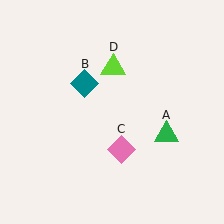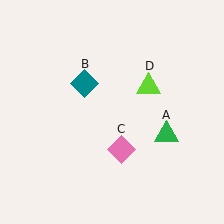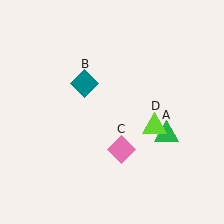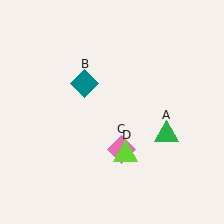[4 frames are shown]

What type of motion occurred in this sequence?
The lime triangle (object D) rotated clockwise around the center of the scene.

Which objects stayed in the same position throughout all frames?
Green triangle (object A) and teal diamond (object B) and pink diamond (object C) remained stationary.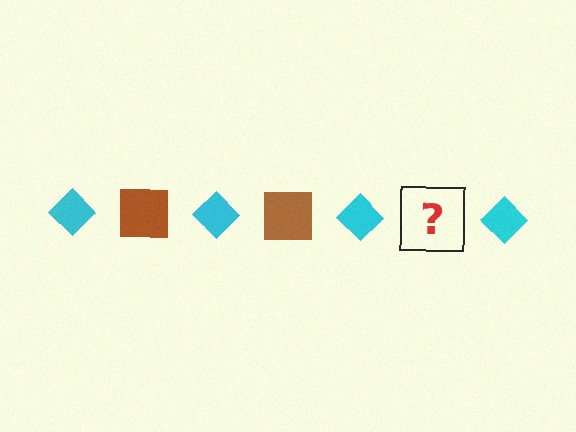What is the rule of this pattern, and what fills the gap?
The rule is that the pattern alternates between cyan diamond and brown square. The gap should be filled with a brown square.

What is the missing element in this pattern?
The missing element is a brown square.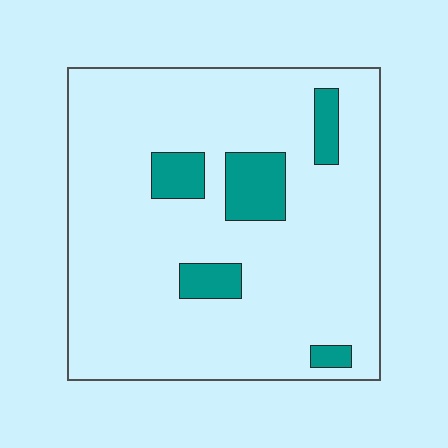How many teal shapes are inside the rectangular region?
5.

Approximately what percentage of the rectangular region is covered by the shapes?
Approximately 10%.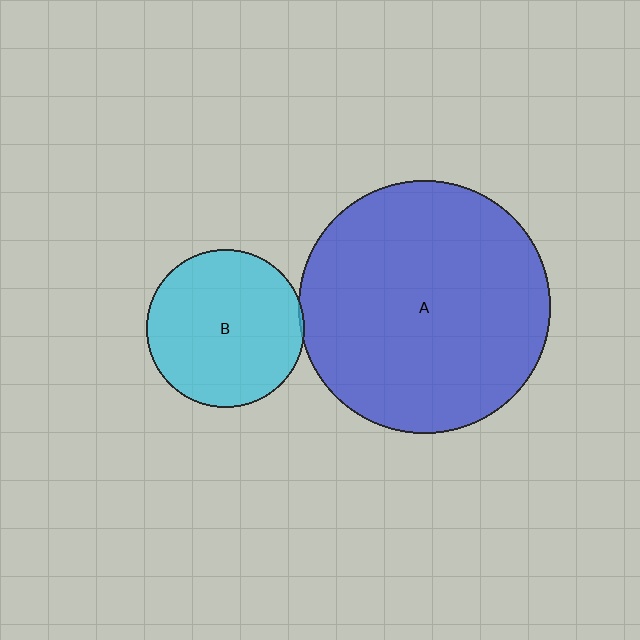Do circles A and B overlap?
Yes.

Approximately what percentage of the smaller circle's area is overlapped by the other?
Approximately 5%.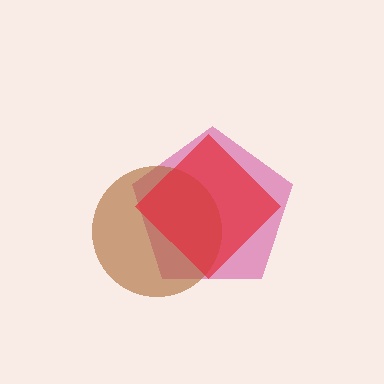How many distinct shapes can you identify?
There are 3 distinct shapes: a magenta pentagon, a brown circle, a red diamond.